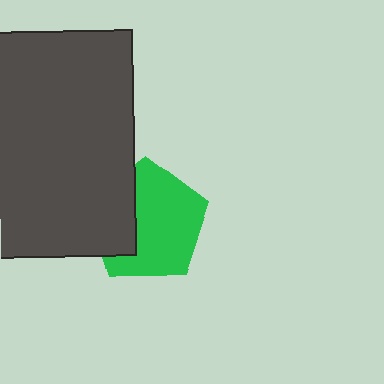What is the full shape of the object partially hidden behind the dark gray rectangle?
The partially hidden object is a green pentagon.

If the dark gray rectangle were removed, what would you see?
You would see the complete green pentagon.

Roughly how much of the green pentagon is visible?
Most of it is visible (roughly 68%).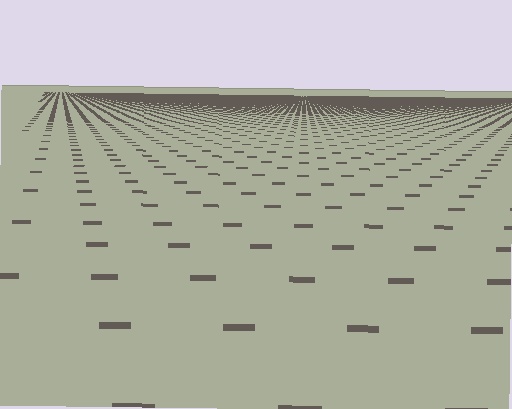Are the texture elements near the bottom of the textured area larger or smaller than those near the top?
Larger. Near the bottom, elements are closer to the viewer and appear at a bigger on-screen size.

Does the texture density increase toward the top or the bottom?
Density increases toward the top.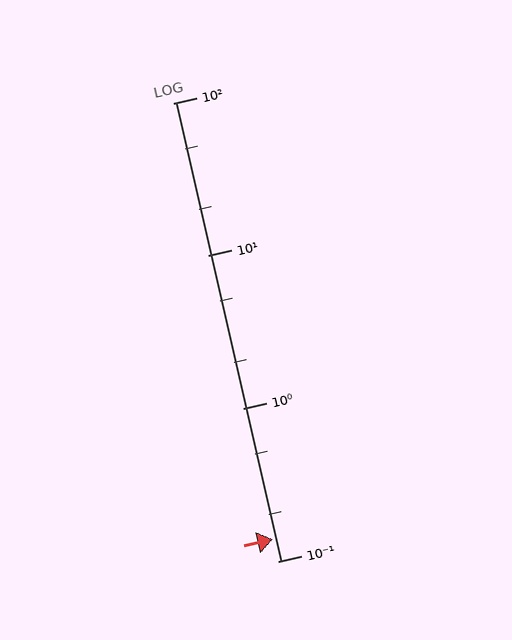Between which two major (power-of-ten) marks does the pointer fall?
The pointer is between 0.1 and 1.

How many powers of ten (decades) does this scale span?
The scale spans 3 decades, from 0.1 to 100.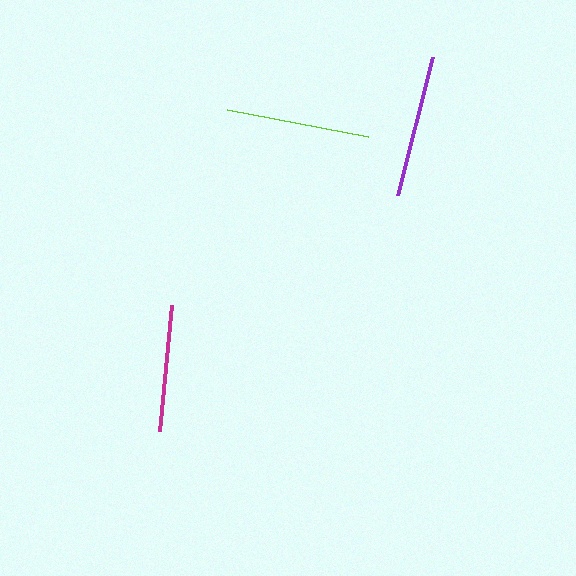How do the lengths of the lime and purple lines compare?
The lime and purple lines are approximately the same length.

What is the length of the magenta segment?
The magenta segment is approximately 127 pixels long.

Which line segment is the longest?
The lime line is the longest at approximately 143 pixels.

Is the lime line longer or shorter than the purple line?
The lime line is longer than the purple line.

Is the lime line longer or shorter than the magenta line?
The lime line is longer than the magenta line.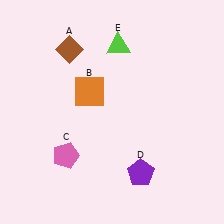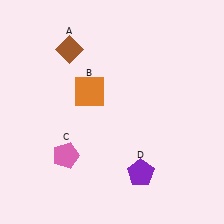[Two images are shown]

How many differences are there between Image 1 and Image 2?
There is 1 difference between the two images.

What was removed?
The lime triangle (E) was removed in Image 2.